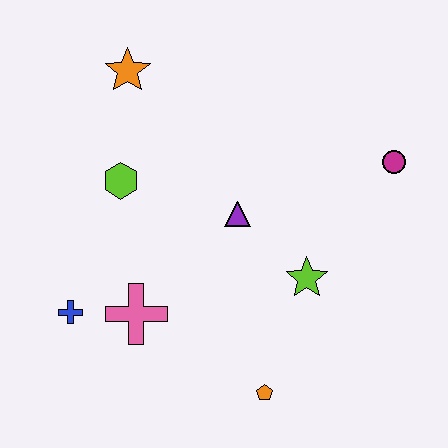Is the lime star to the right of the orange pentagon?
Yes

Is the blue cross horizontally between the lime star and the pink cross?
No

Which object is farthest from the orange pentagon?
The orange star is farthest from the orange pentagon.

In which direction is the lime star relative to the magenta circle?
The lime star is below the magenta circle.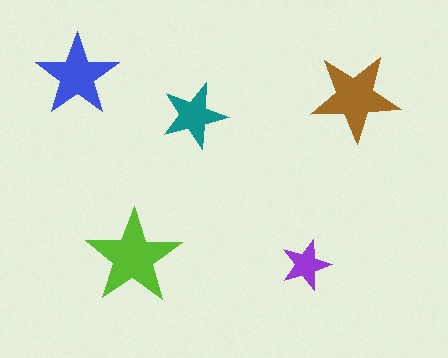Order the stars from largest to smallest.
the lime one, the brown one, the blue one, the teal one, the purple one.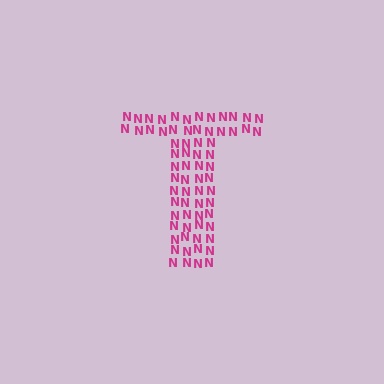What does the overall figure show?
The overall figure shows the letter T.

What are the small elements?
The small elements are letter N's.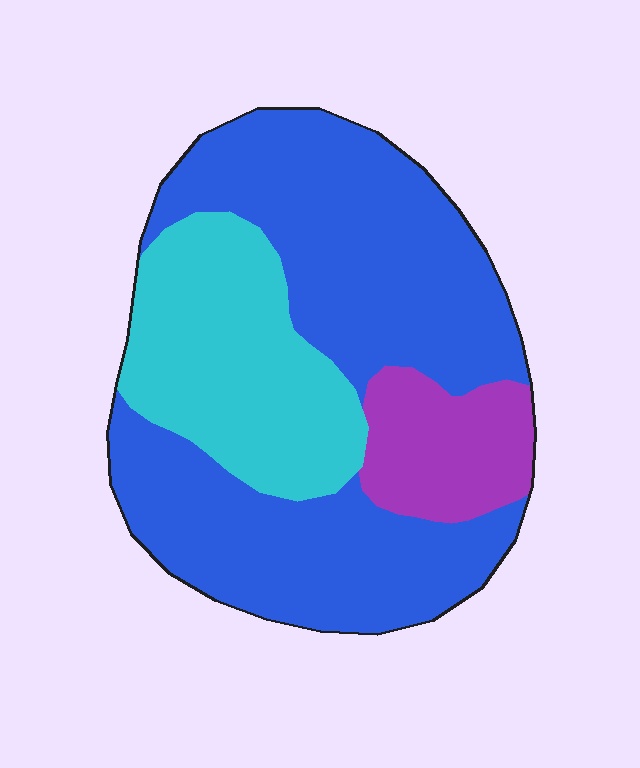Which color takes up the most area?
Blue, at roughly 60%.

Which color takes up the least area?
Purple, at roughly 15%.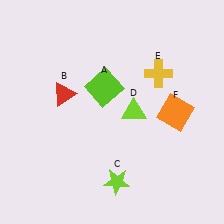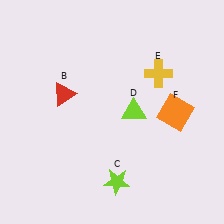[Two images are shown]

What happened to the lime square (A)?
The lime square (A) was removed in Image 2. It was in the top-left area of Image 1.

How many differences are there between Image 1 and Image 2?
There is 1 difference between the two images.